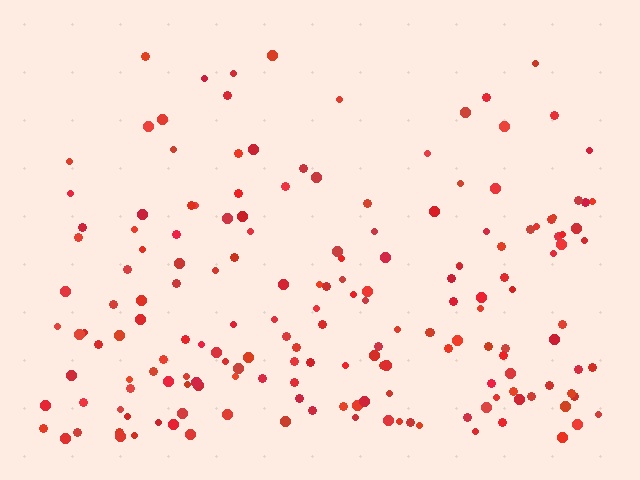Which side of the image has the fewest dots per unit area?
The top.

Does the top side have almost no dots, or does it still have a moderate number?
Still a moderate number, just noticeably fewer than the bottom.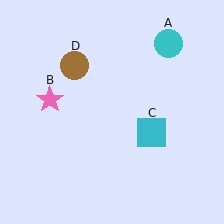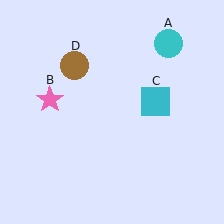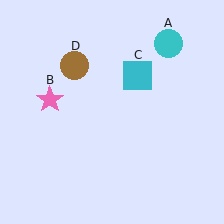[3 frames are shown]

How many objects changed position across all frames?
1 object changed position: cyan square (object C).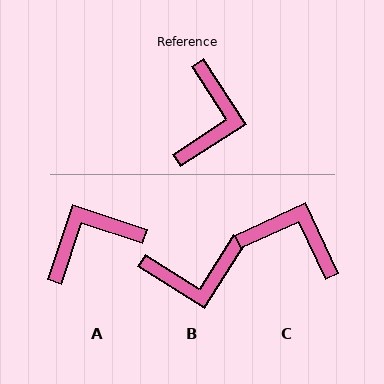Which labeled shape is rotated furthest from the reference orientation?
A, about 129 degrees away.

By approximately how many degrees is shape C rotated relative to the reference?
Approximately 82 degrees counter-clockwise.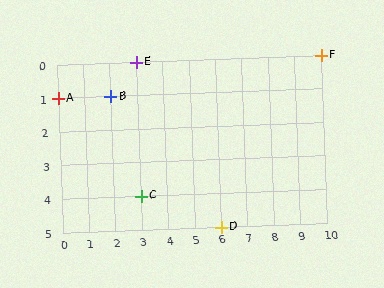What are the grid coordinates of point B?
Point B is at grid coordinates (2, 1).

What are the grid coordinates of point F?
Point F is at grid coordinates (10, 0).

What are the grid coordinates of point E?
Point E is at grid coordinates (3, 0).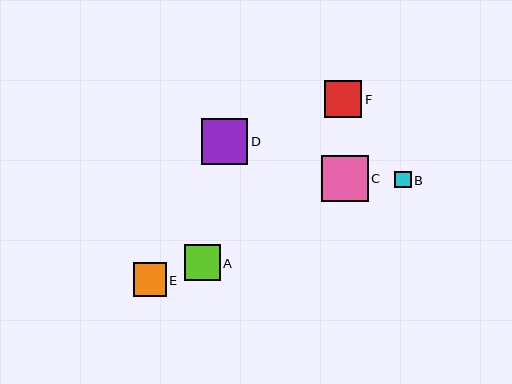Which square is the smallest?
Square B is the smallest with a size of approximately 16 pixels.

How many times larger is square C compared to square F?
Square C is approximately 1.3 times the size of square F.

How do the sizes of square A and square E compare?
Square A and square E are approximately the same size.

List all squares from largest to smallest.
From largest to smallest: C, D, F, A, E, B.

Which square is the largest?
Square C is the largest with a size of approximately 47 pixels.